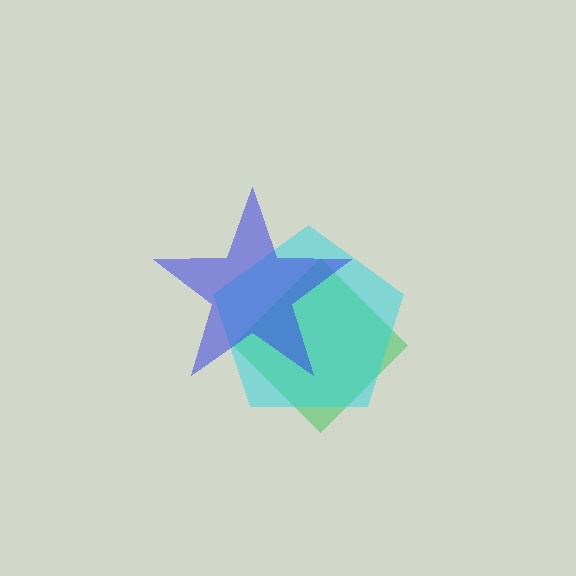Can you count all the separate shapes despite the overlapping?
Yes, there are 3 separate shapes.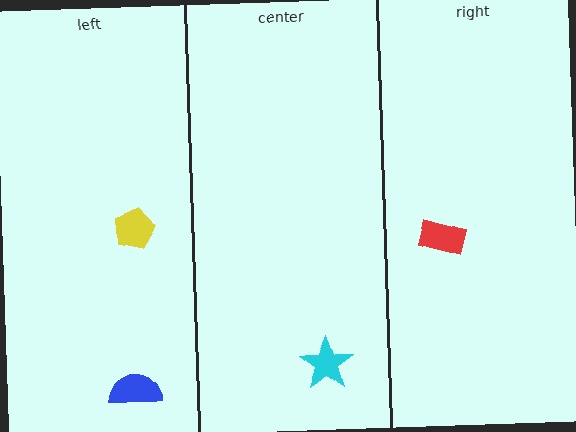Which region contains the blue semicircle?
The left region.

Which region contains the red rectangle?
The right region.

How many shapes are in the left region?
2.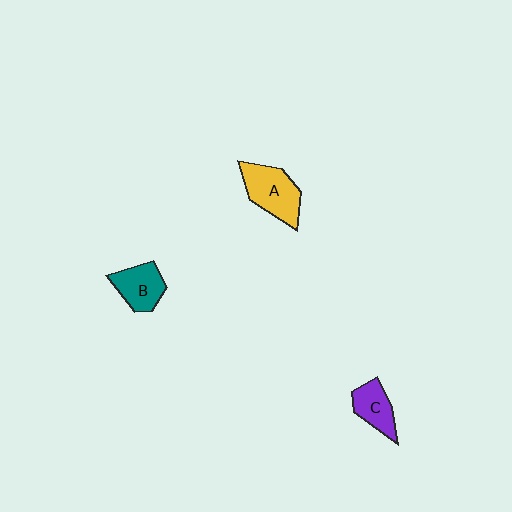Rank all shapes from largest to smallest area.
From largest to smallest: A (yellow), B (teal), C (purple).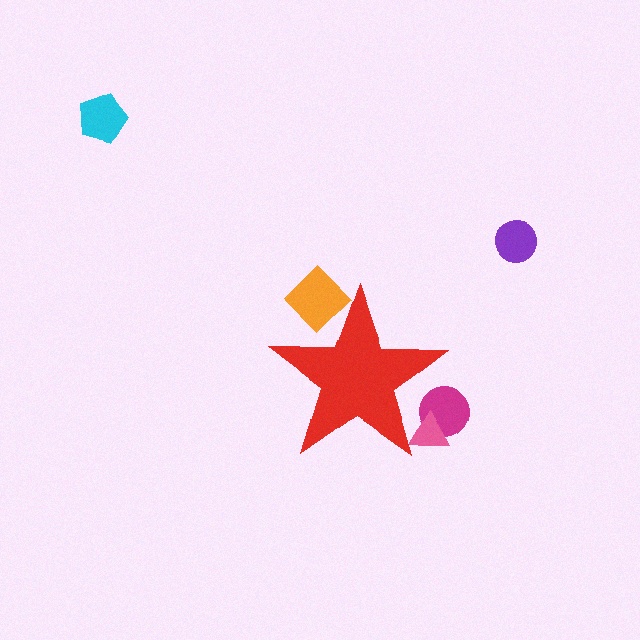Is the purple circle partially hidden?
No, the purple circle is fully visible.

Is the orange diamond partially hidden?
Yes, the orange diamond is partially hidden behind the red star.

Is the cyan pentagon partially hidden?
No, the cyan pentagon is fully visible.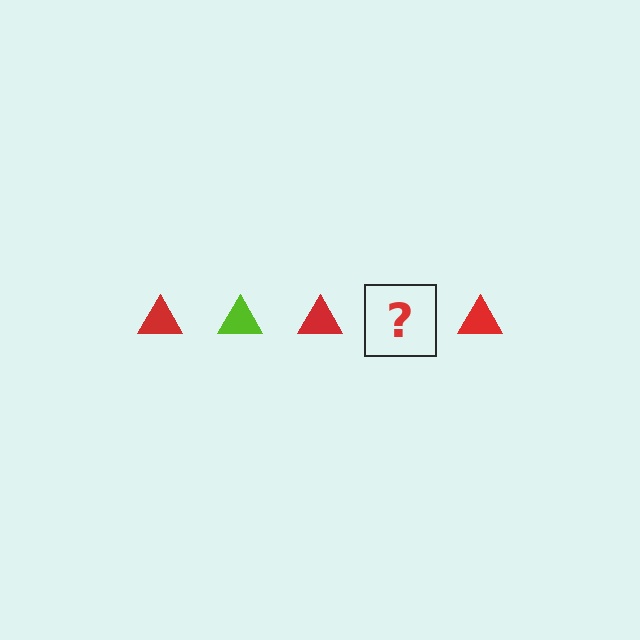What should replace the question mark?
The question mark should be replaced with a lime triangle.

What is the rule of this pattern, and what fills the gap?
The rule is that the pattern cycles through red, lime triangles. The gap should be filled with a lime triangle.